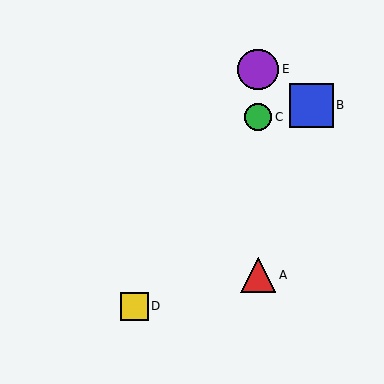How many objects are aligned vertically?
3 objects (A, C, E) are aligned vertically.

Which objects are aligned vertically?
Objects A, C, E are aligned vertically.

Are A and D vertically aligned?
No, A is at x≈258 and D is at x≈134.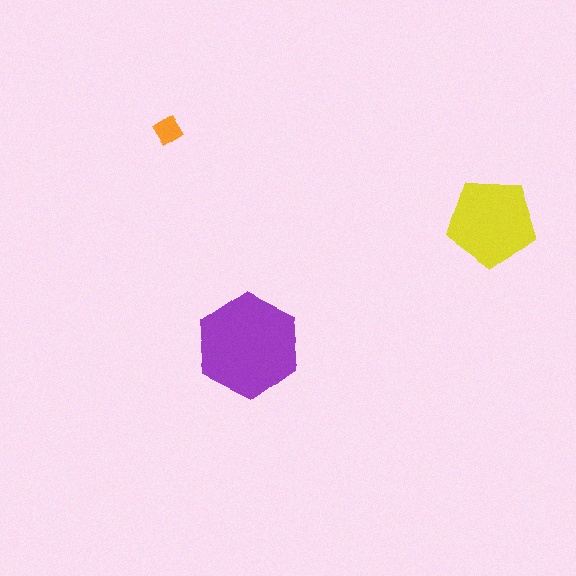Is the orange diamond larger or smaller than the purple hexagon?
Smaller.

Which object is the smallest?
The orange diamond.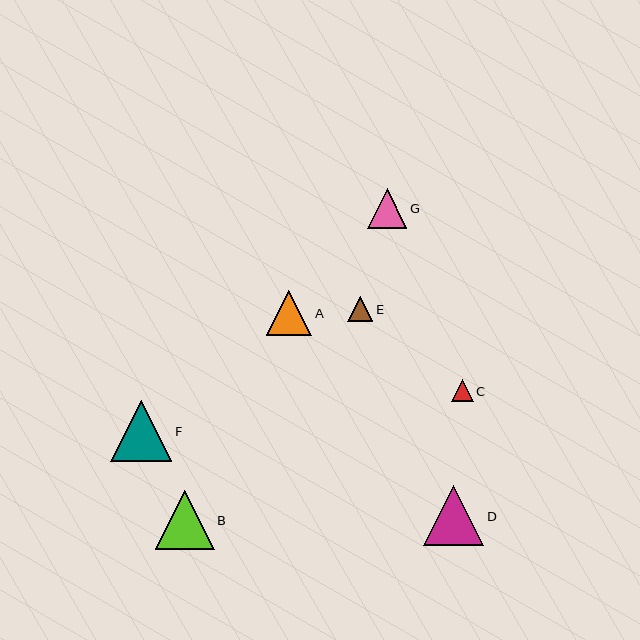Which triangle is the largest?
Triangle F is the largest with a size of approximately 61 pixels.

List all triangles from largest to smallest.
From largest to smallest: F, D, B, A, G, E, C.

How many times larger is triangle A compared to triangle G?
Triangle A is approximately 1.1 times the size of triangle G.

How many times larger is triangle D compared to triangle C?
Triangle D is approximately 2.7 times the size of triangle C.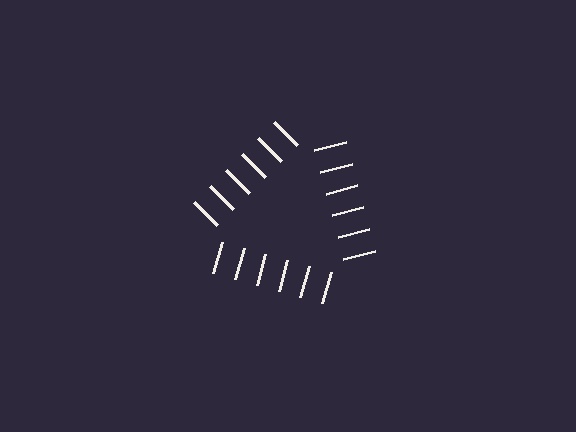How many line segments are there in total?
18 — 6 along each of the 3 edges.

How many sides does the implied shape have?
3 sides — the line-ends trace a triangle.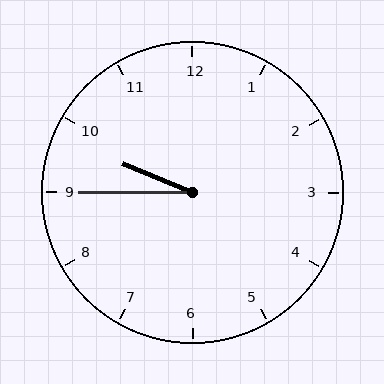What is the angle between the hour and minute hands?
Approximately 22 degrees.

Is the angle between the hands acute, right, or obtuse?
It is acute.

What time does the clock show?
9:45.